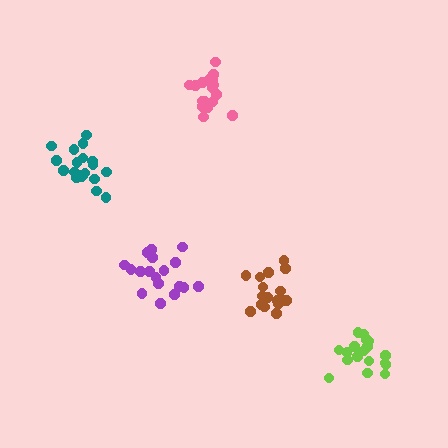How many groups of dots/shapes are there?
There are 5 groups.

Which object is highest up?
The pink cluster is topmost.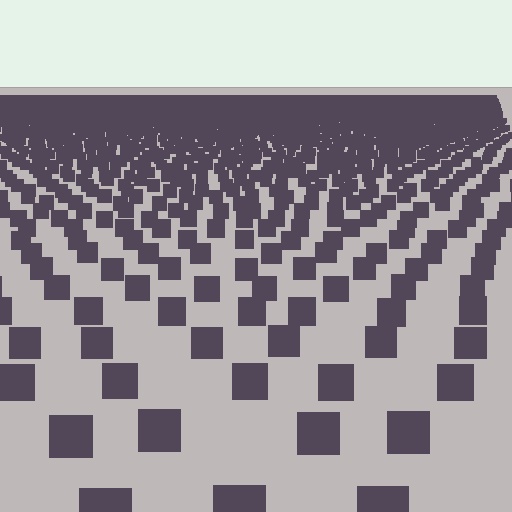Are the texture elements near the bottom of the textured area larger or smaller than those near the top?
Larger. Near the bottom, elements are closer to the viewer and appear at a bigger on-screen size.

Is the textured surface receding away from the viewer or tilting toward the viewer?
The surface is receding away from the viewer. Texture elements get smaller and denser toward the top.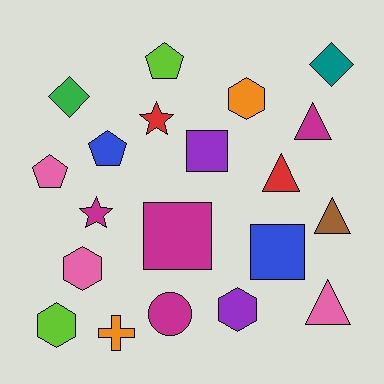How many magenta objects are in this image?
There are 4 magenta objects.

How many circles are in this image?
There is 1 circle.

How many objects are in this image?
There are 20 objects.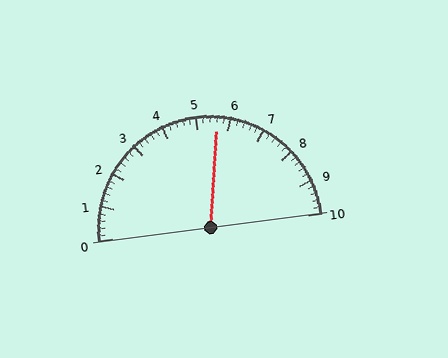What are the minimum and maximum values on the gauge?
The gauge ranges from 0 to 10.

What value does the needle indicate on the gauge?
The needle indicates approximately 5.6.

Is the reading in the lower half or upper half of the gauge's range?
The reading is in the upper half of the range (0 to 10).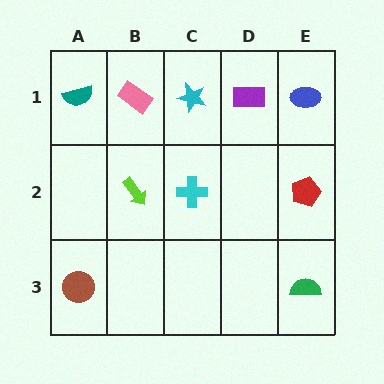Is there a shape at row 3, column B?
No, that cell is empty.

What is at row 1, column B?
A pink rectangle.